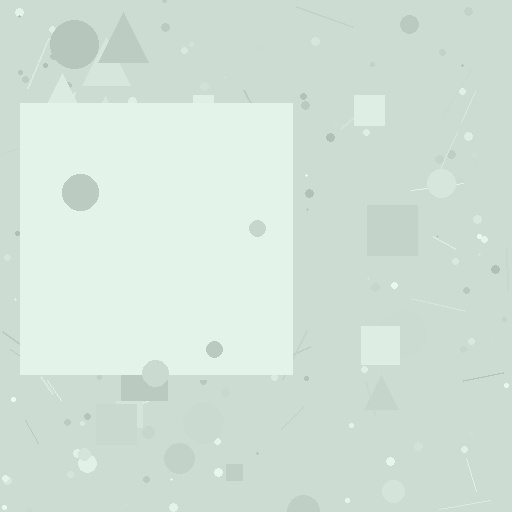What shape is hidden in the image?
A square is hidden in the image.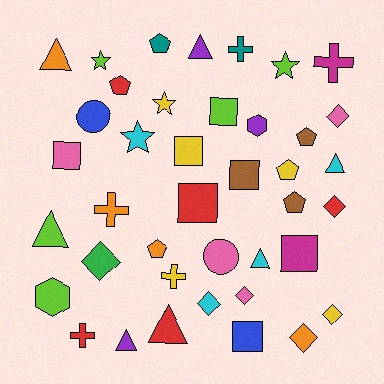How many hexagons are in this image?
There are 2 hexagons.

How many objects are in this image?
There are 40 objects.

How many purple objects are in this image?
There are 3 purple objects.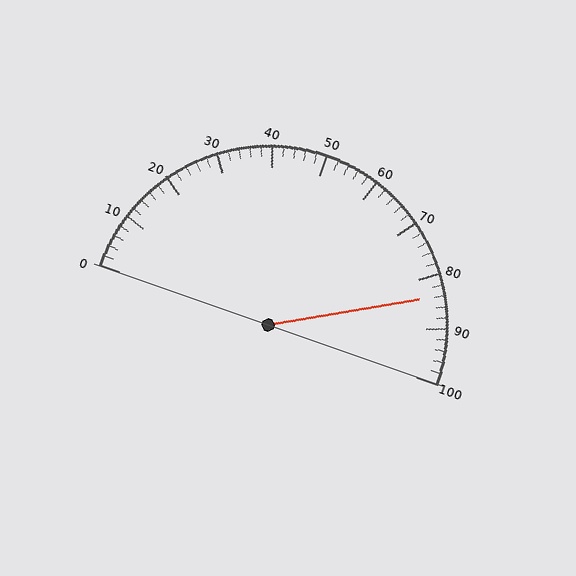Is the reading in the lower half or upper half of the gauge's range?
The reading is in the upper half of the range (0 to 100).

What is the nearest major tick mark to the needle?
The nearest major tick mark is 80.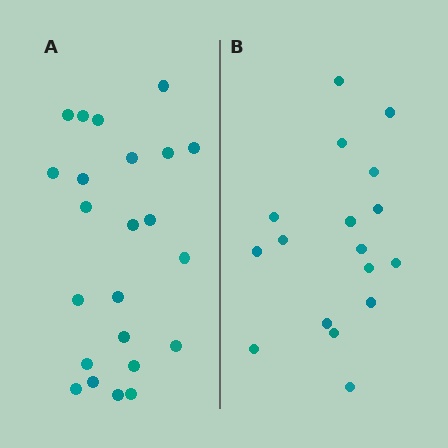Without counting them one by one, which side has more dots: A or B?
Region A (the left region) has more dots.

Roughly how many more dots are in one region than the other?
Region A has about 6 more dots than region B.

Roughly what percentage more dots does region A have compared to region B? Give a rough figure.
About 35% more.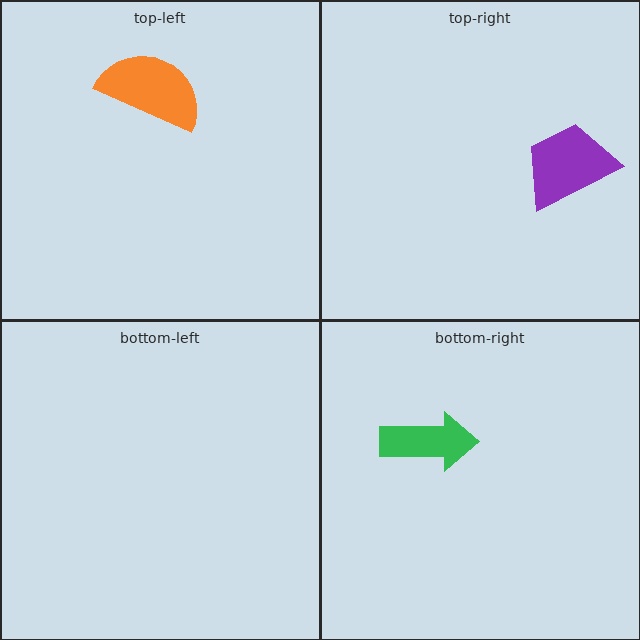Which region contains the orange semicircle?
The top-left region.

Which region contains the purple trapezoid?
The top-right region.